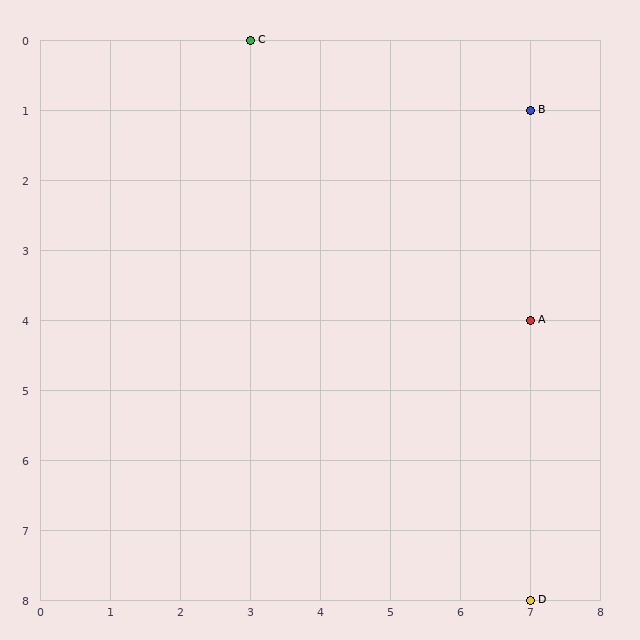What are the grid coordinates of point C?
Point C is at grid coordinates (3, 0).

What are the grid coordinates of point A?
Point A is at grid coordinates (7, 4).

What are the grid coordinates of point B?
Point B is at grid coordinates (7, 1).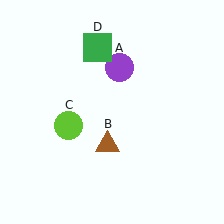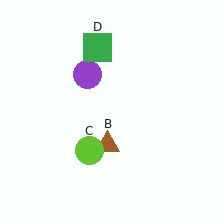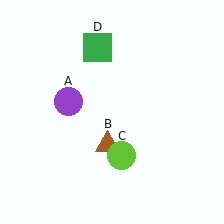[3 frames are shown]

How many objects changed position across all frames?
2 objects changed position: purple circle (object A), lime circle (object C).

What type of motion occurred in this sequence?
The purple circle (object A), lime circle (object C) rotated counterclockwise around the center of the scene.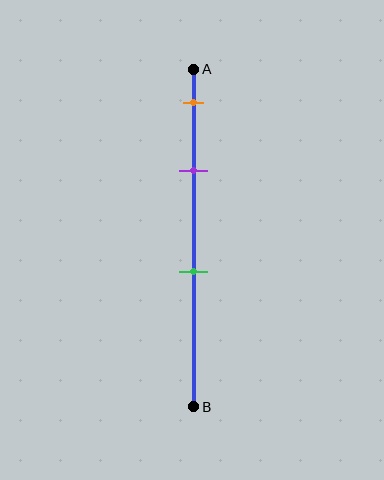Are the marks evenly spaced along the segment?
No, the marks are not evenly spaced.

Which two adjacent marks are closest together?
The orange and purple marks are the closest adjacent pair.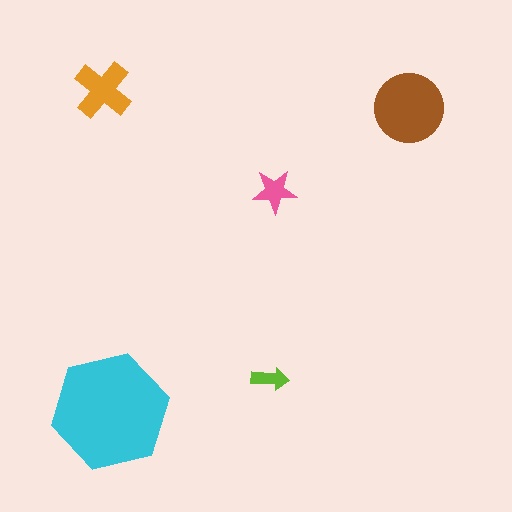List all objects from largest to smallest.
The cyan hexagon, the brown circle, the orange cross, the pink star, the lime arrow.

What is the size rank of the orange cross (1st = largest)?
3rd.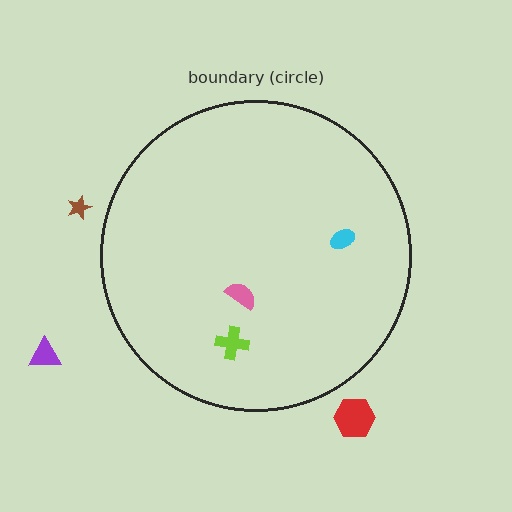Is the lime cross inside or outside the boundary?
Inside.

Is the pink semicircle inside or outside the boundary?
Inside.